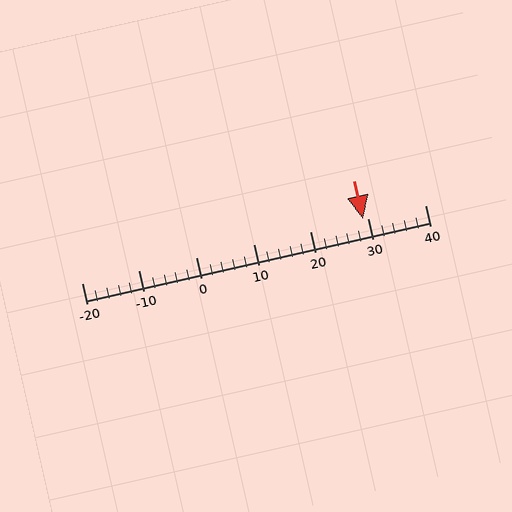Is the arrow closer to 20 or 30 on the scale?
The arrow is closer to 30.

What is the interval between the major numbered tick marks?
The major tick marks are spaced 10 units apart.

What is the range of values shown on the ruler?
The ruler shows values from -20 to 40.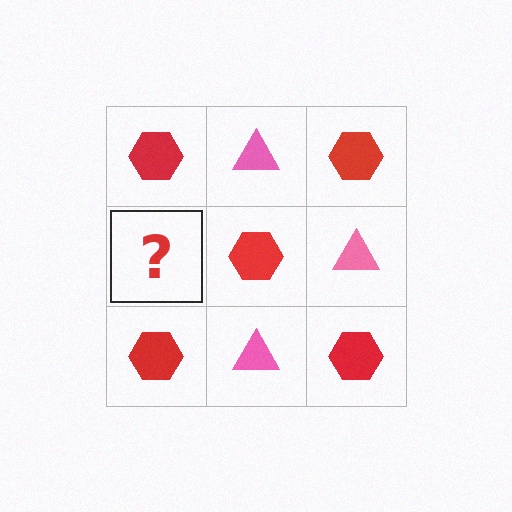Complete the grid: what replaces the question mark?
The question mark should be replaced with a pink triangle.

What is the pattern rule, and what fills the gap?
The rule is that it alternates red hexagon and pink triangle in a checkerboard pattern. The gap should be filled with a pink triangle.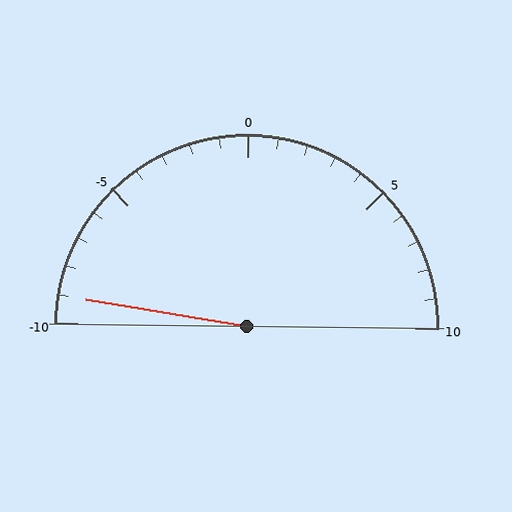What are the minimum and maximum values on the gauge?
The gauge ranges from -10 to 10.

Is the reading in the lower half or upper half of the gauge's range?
The reading is in the lower half of the range (-10 to 10).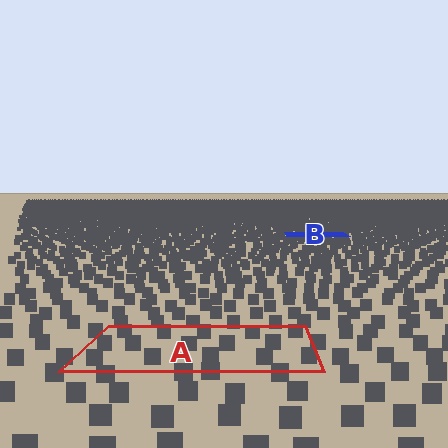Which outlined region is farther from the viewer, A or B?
Region B is farther from the viewer — the texture elements inside it appear smaller and more densely packed.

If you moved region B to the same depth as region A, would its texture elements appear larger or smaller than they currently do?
They would appear larger. At a closer depth, the same texture elements are projected at a bigger on-screen size.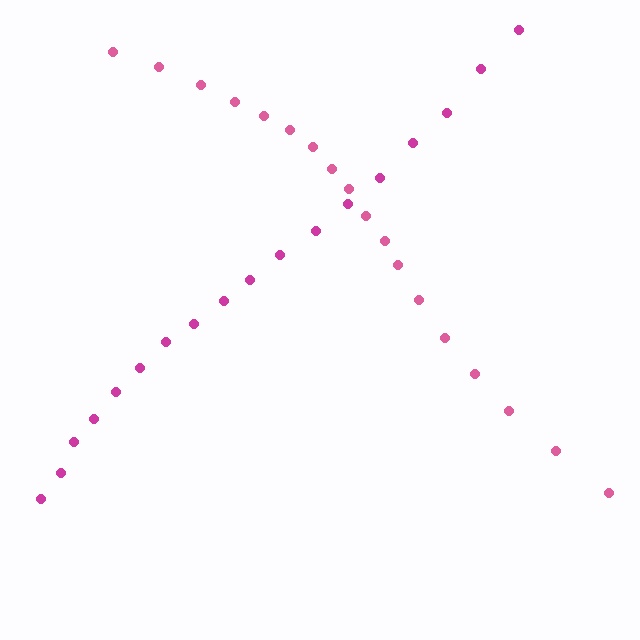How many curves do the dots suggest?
There are 2 distinct paths.